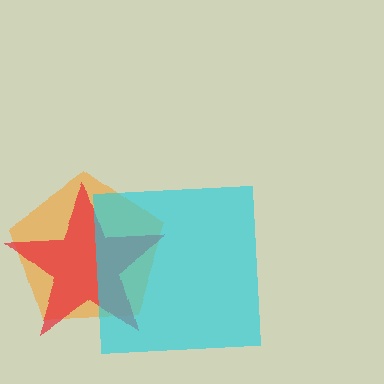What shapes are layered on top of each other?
The layered shapes are: an orange pentagon, a red star, a cyan square.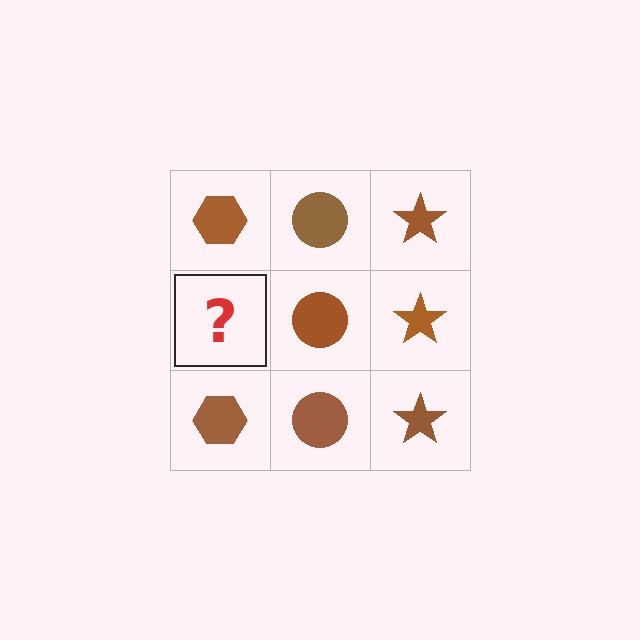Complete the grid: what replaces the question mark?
The question mark should be replaced with a brown hexagon.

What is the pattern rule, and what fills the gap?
The rule is that each column has a consistent shape. The gap should be filled with a brown hexagon.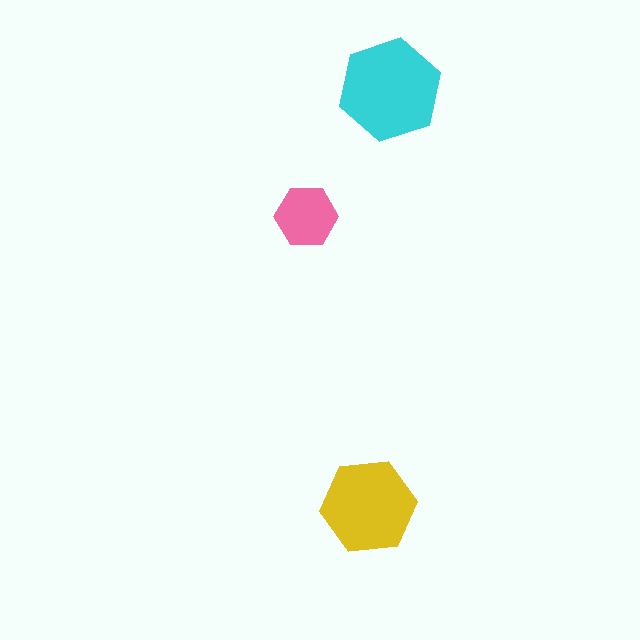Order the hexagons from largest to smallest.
the cyan one, the yellow one, the pink one.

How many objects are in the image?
There are 3 objects in the image.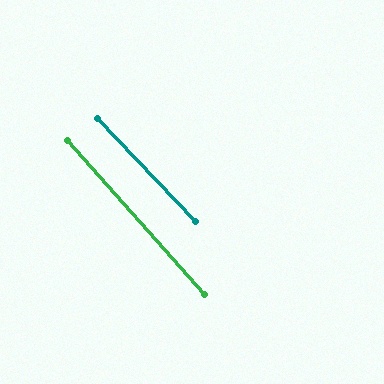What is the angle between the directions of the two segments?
Approximately 2 degrees.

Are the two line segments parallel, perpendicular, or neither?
Parallel — their directions differ by only 1.9°.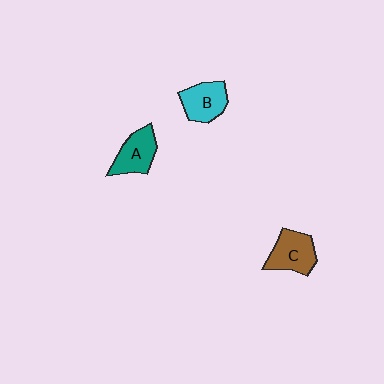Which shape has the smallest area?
Shape B (cyan).